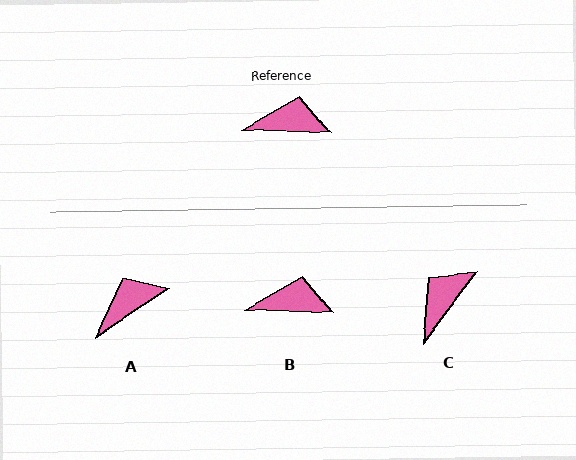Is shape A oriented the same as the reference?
No, it is off by about 36 degrees.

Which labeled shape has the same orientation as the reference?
B.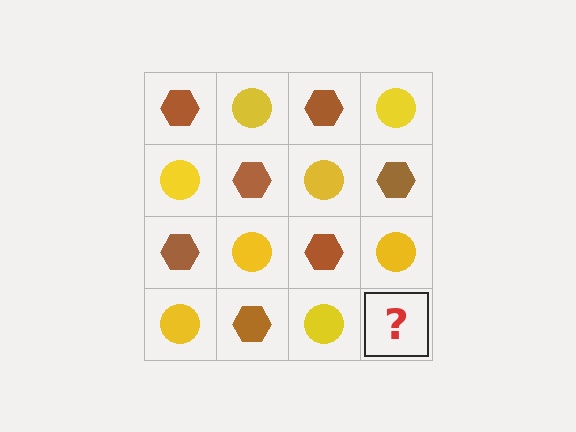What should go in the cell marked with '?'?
The missing cell should contain a brown hexagon.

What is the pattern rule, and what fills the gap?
The rule is that it alternates brown hexagon and yellow circle in a checkerboard pattern. The gap should be filled with a brown hexagon.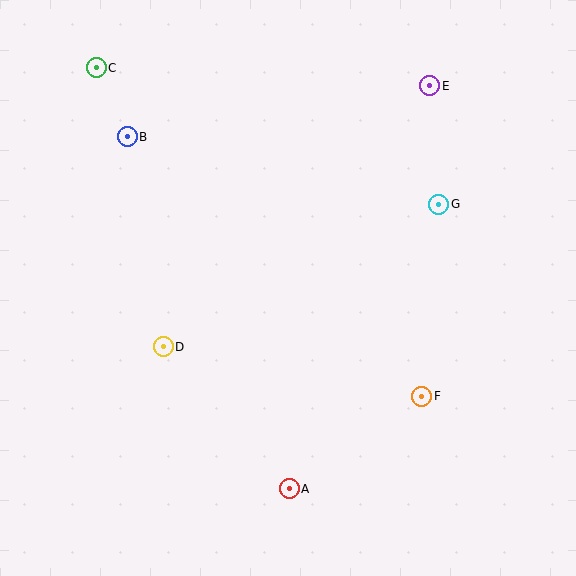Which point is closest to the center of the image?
Point D at (163, 347) is closest to the center.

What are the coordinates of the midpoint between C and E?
The midpoint between C and E is at (263, 77).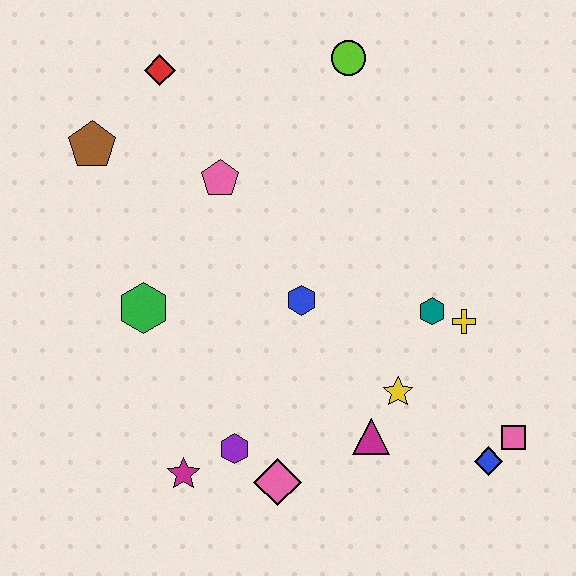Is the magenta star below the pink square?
Yes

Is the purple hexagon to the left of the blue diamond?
Yes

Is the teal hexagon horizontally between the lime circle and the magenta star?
No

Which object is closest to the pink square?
The blue diamond is closest to the pink square.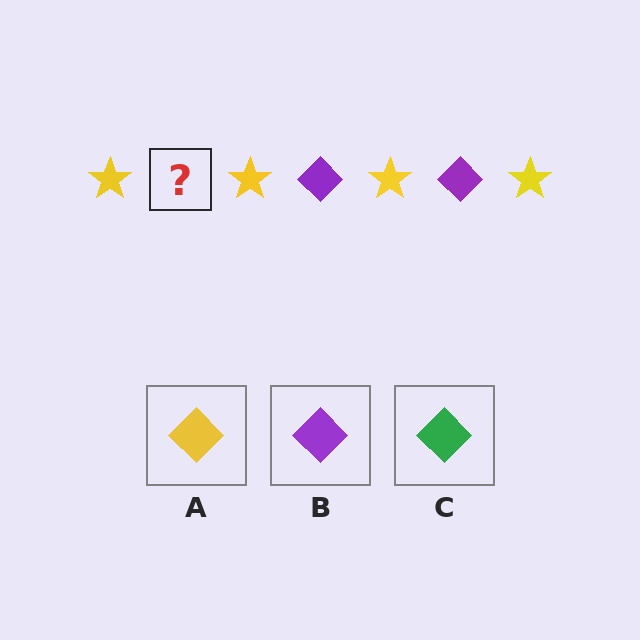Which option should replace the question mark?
Option B.